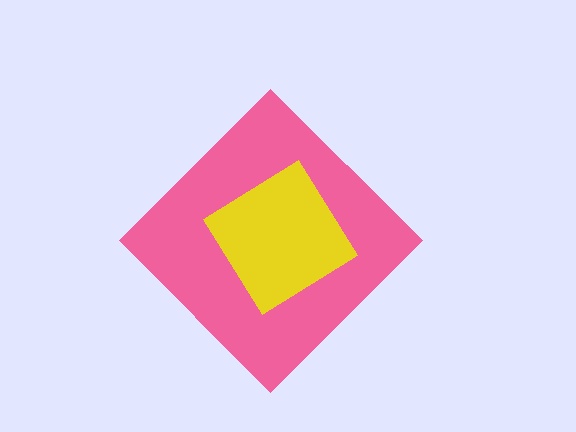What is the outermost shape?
The pink diamond.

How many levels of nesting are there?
2.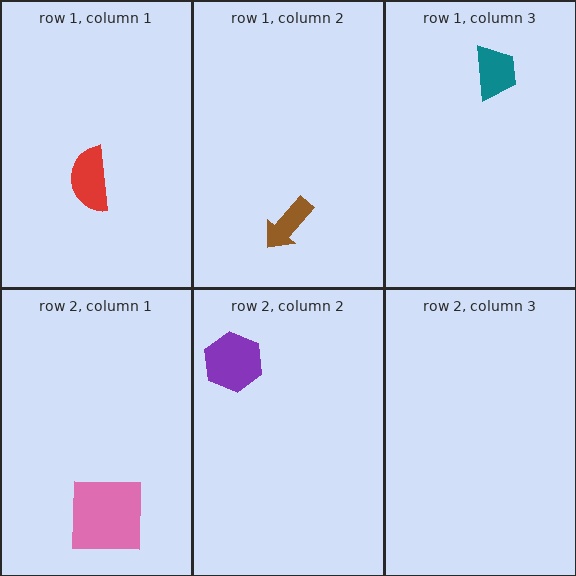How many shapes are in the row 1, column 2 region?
1.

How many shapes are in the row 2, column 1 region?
1.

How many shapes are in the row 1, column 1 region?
1.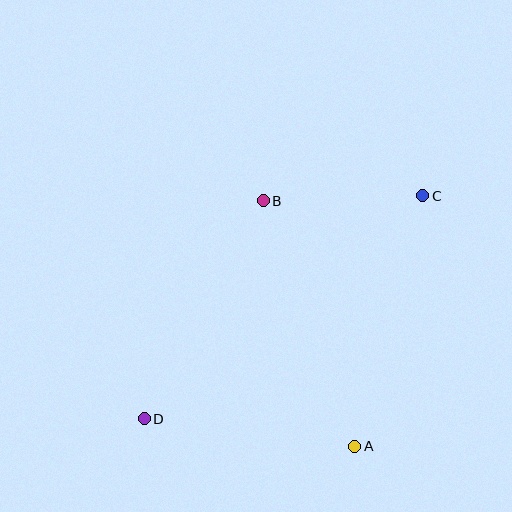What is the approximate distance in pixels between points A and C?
The distance between A and C is approximately 260 pixels.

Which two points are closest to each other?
Points B and C are closest to each other.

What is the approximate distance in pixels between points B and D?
The distance between B and D is approximately 248 pixels.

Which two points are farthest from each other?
Points C and D are farthest from each other.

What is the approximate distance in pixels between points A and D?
The distance between A and D is approximately 212 pixels.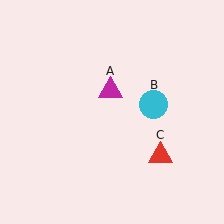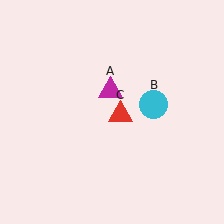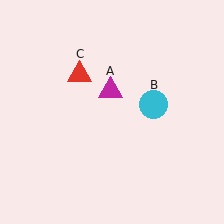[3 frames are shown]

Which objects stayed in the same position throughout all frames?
Magenta triangle (object A) and cyan circle (object B) remained stationary.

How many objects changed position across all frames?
1 object changed position: red triangle (object C).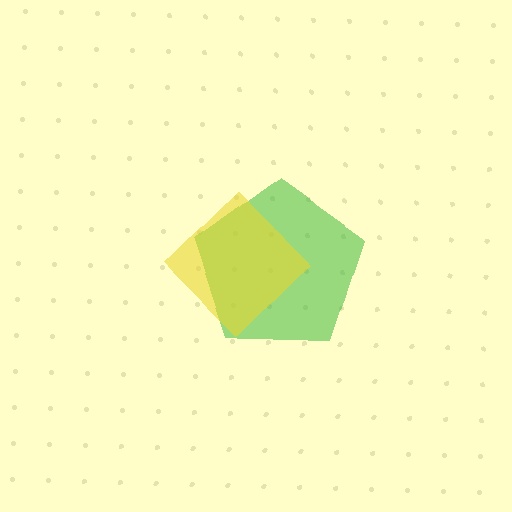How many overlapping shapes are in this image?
There are 2 overlapping shapes in the image.